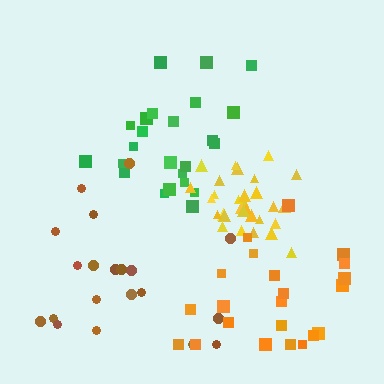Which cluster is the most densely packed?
Yellow.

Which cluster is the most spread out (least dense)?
Brown.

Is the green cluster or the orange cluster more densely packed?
Green.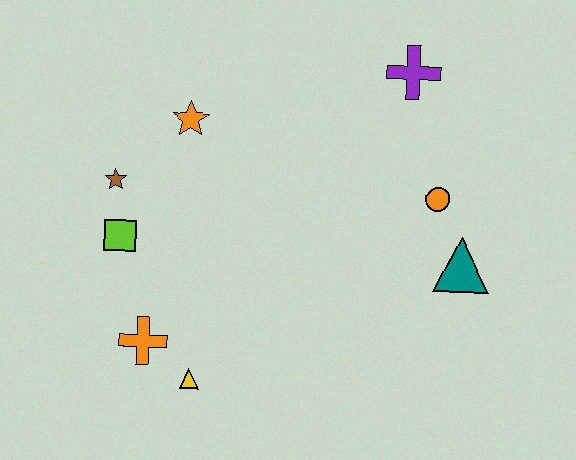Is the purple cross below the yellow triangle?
No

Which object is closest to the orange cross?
The yellow triangle is closest to the orange cross.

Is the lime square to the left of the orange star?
Yes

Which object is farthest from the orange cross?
The purple cross is farthest from the orange cross.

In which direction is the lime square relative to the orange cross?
The lime square is above the orange cross.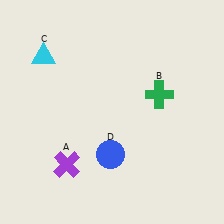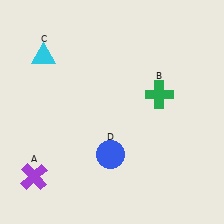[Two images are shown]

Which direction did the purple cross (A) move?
The purple cross (A) moved left.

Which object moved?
The purple cross (A) moved left.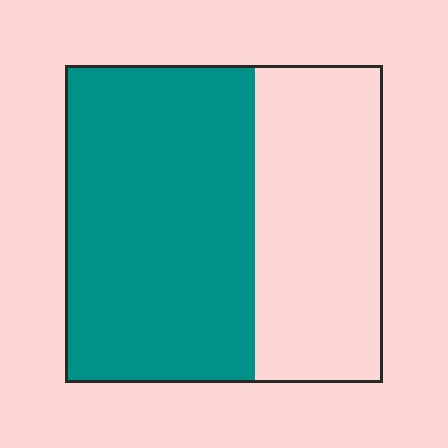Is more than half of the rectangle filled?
Yes.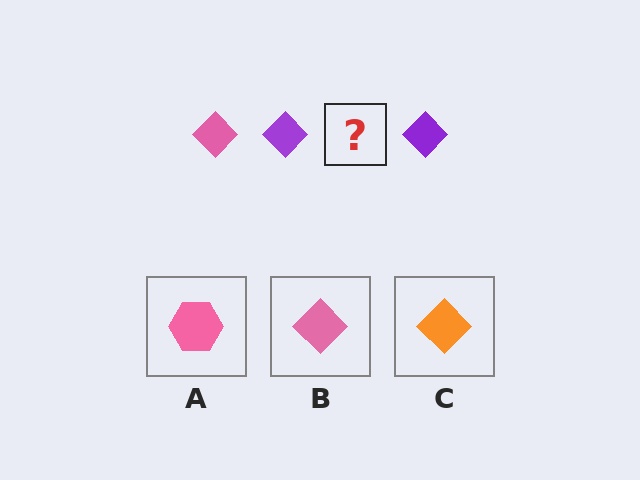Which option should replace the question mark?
Option B.